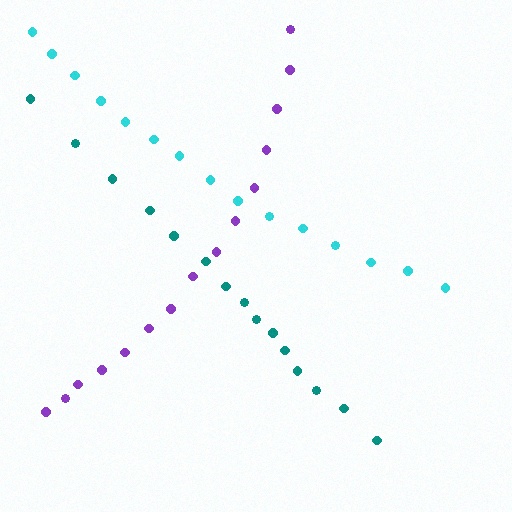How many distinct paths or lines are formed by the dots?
There are 3 distinct paths.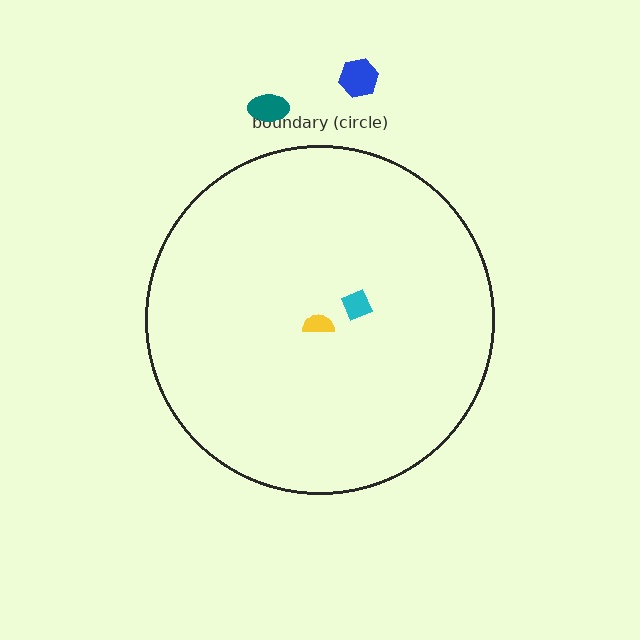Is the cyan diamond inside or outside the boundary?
Inside.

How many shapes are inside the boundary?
2 inside, 2 outside.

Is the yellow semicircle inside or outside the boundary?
Inside.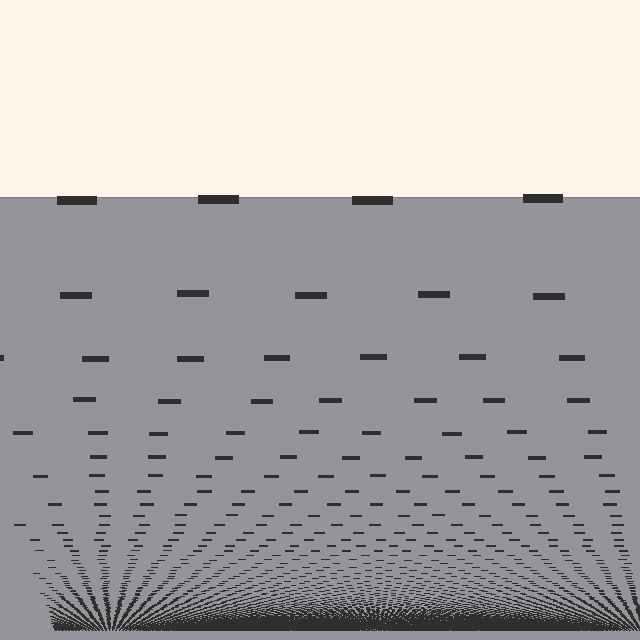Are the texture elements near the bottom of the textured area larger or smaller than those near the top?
Smaller. The gradient is inverted — elements near the bottom are smaller and denser.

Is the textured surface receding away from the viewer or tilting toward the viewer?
The surface appears to tilt toward the viewer. Texture elements get larger and sparser toward the top.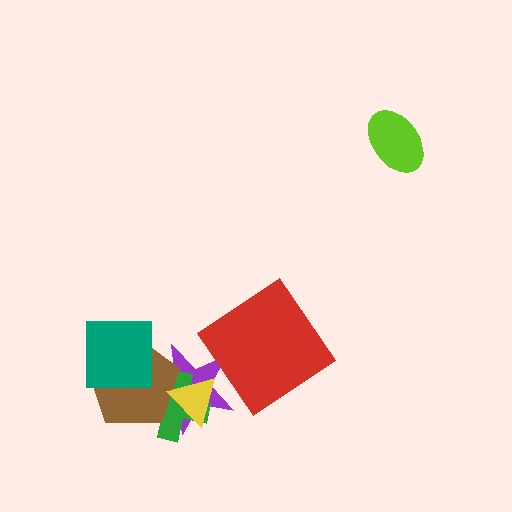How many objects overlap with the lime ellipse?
0 objects overlap with the lime ellipse.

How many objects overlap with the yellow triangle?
3 objects overlap with the yellow triangle.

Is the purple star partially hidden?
Yes, it is partially covered by another shape.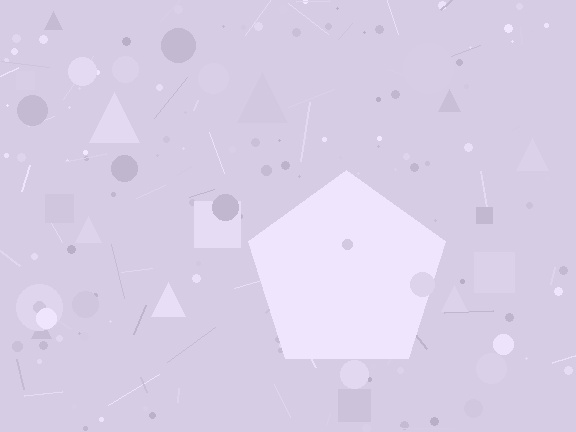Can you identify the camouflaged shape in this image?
The camouflaged shape is a pentagon.